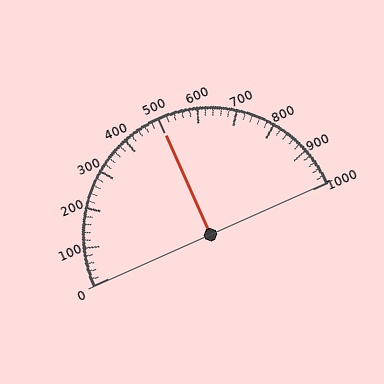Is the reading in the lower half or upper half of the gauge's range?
The reading is in the upper half of the range (0 to 1000).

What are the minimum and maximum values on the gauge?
The gauge ranges from 0 to 1000.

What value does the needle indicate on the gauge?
The needle indicates approximately 500.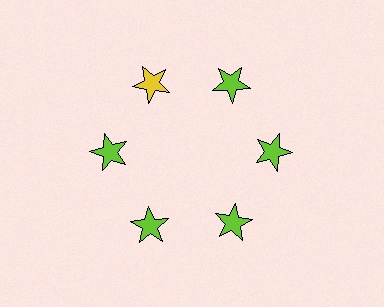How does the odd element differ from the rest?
It has a different color: yellow instead of lime.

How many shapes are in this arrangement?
There are 6 shapes arranged in a ring pattern.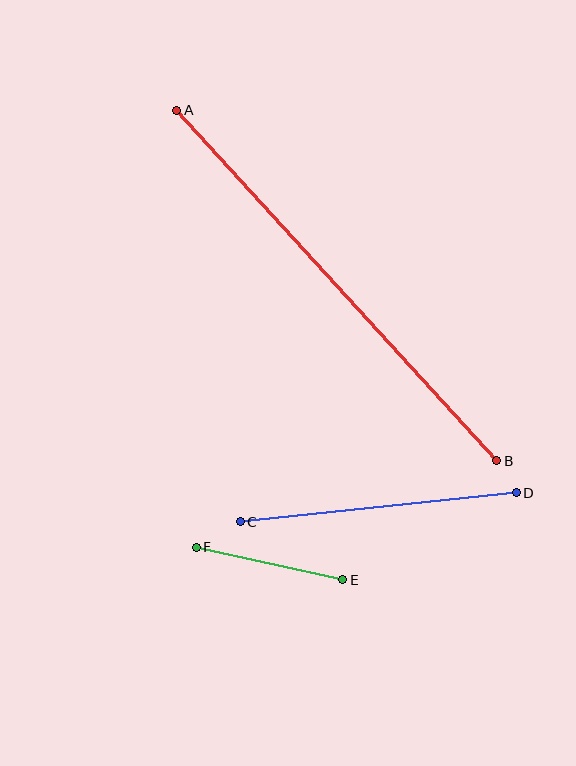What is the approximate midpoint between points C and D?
The midpoint is at approximately (378, 507) pixels.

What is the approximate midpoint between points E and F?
The midpoint is at approximately (270, 563) pixels.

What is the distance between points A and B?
The distance is approximately 474 pixels.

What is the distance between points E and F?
The distance is approximately 150 pixels.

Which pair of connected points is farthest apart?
Points A and B are farthest apart.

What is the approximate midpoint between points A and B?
The midpoint is at approximately (337, 286) pixels.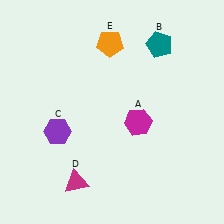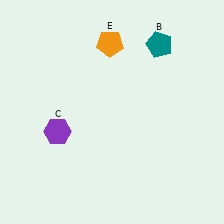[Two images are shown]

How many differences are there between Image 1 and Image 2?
There are 2 differences between the two images.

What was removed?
The magenta hexagon (A), the magenta triangle (D) were removed in Image 2.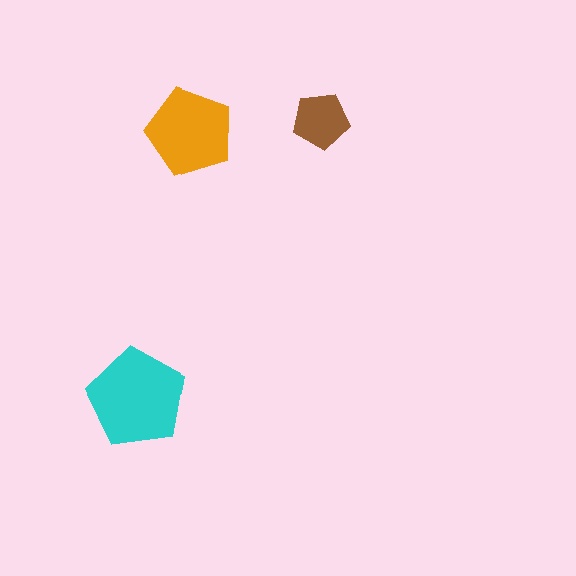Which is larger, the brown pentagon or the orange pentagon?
The orange one.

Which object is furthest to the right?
The brown pentagon is rightmost.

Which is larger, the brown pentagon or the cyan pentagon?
The cyan one.